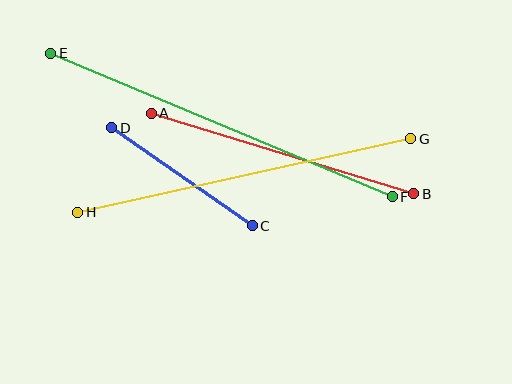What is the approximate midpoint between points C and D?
The midpoint is at approximately (182, 177) pixels.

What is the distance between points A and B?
The distance is approximately 274 pixels.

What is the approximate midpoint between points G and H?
The midpoint is at approximately (244, 175) pixels.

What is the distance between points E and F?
The distance is approximately 370 pixels.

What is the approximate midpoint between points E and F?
The midpoint is at approximately (222, 125) pixels.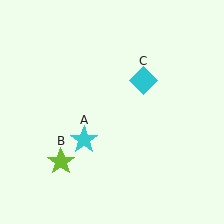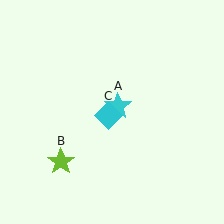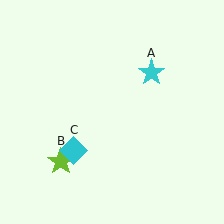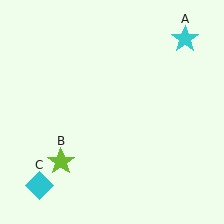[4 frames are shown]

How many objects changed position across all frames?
2 objects changed position: cyan star (object A), cyan diamond (object C).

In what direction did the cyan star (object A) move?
The cyan star (object A) moved up and to the right.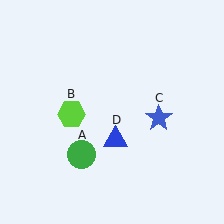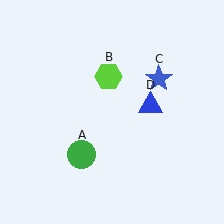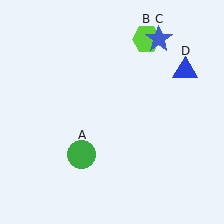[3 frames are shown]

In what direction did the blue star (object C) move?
The blue star (object C) moved up.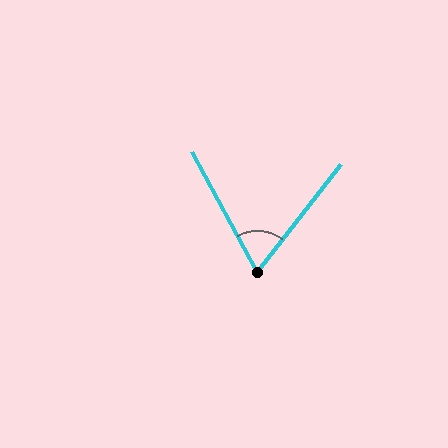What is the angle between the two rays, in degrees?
Approximately 66 degrees.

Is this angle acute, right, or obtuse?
It is acute.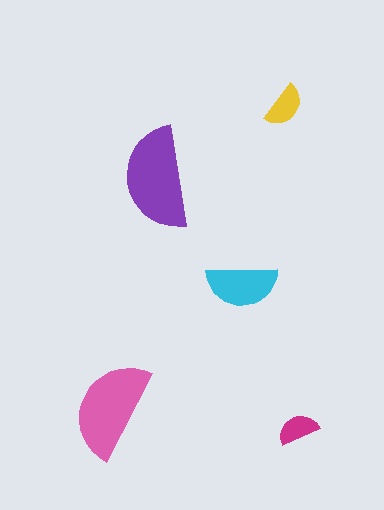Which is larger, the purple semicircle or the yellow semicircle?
The purple one.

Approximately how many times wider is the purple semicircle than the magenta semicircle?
About 2.5 times wider.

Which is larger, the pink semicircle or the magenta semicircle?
The pink one.